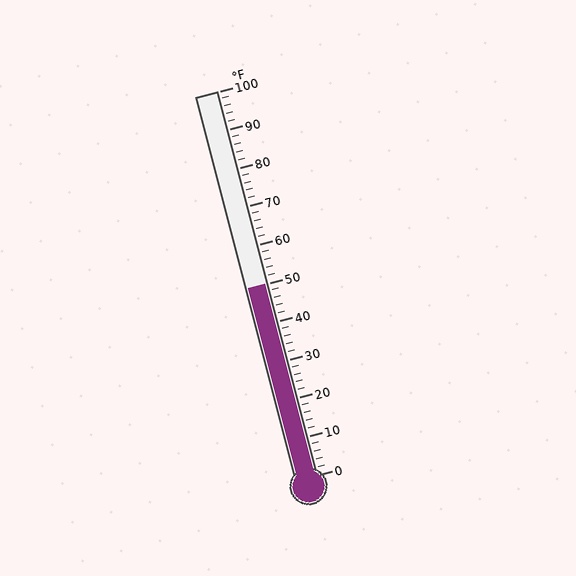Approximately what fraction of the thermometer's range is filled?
The thermometer is filled to approximately 50% of its range.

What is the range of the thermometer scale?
The thermometer scale ranges from 0°F to 100°F.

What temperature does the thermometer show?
The thermometer shows approximately 50°F.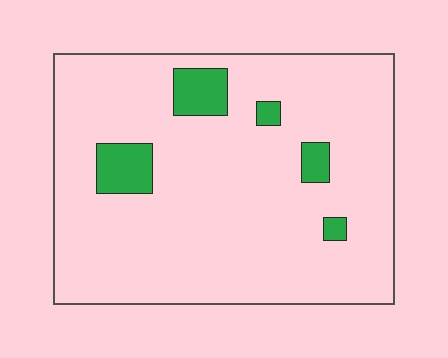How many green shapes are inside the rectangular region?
5.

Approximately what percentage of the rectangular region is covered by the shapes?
Approximately 10%.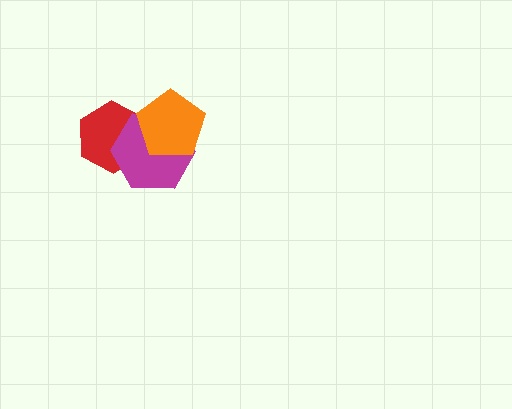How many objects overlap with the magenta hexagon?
2 objects overlap with the magenta hexagon.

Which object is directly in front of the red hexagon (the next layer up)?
The magenta hexagon is directly in front of the red hexagon.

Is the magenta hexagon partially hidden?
Yes, it is partially covered by another shape.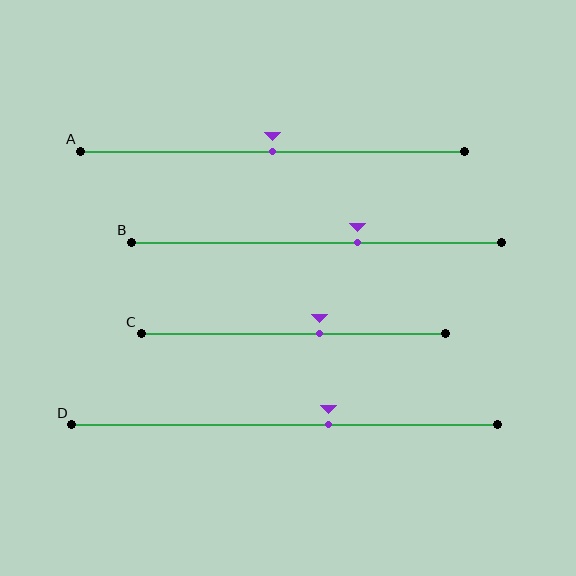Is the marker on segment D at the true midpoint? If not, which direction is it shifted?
No, the marker on segment D is shifted to the right by about 10% of the segment length.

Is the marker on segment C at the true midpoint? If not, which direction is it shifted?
No, the marker on segment C is shifted to the right by about 9% of the segment length.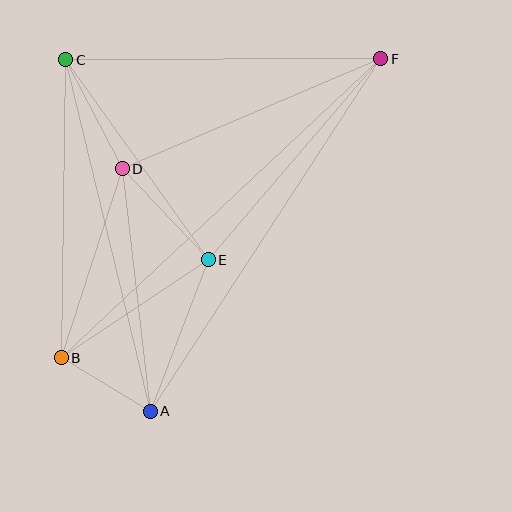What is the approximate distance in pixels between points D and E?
The distance between D and E is approximately 125 pixels.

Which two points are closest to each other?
Points A and B are closest to each other.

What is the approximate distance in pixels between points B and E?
The distance between B and E is approximately 176 pixels.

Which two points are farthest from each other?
Points B and F are farthest from each other.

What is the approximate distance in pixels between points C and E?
The distance between C and E is approximately 246 pixels.